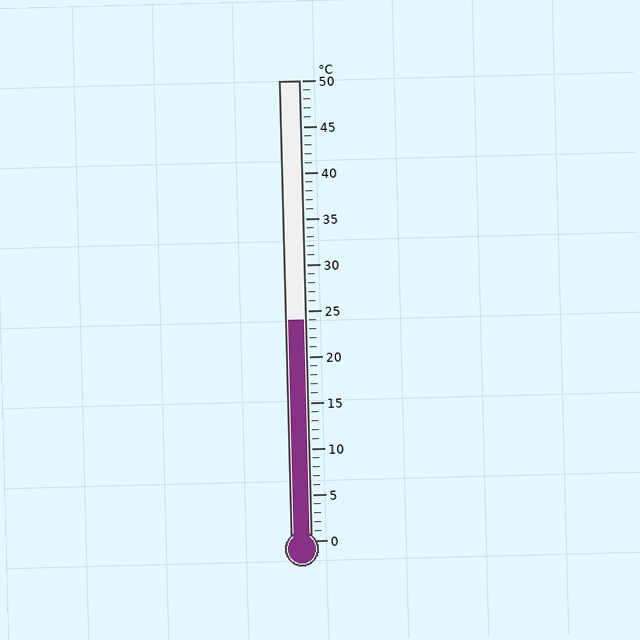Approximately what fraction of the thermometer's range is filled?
The thermometer is filled to approximately 50% of its range.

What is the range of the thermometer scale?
The thermometer scale ranges from 0°C to 50°C.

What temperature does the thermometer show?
The thermometer shows approximately 24°C.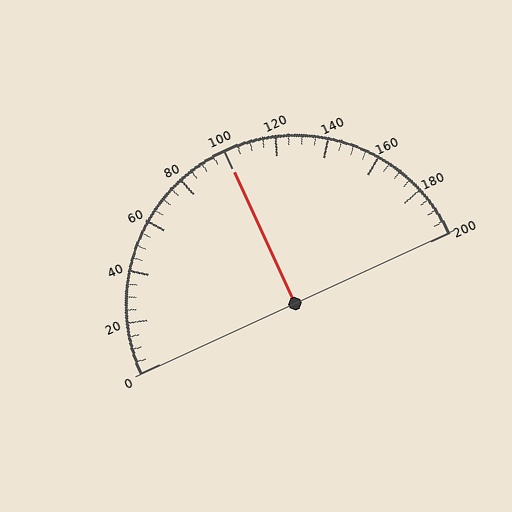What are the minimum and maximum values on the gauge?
The gauge ranges from 0 to 200.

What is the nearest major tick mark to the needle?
The nearest major tick mark is 100.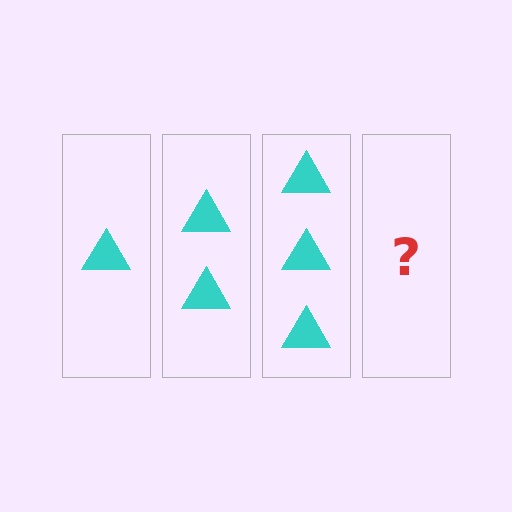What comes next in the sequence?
The next element should be 4 triangles.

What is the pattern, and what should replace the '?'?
The pattern is that each step adds one more triangle. The '?' should be 4 triangles.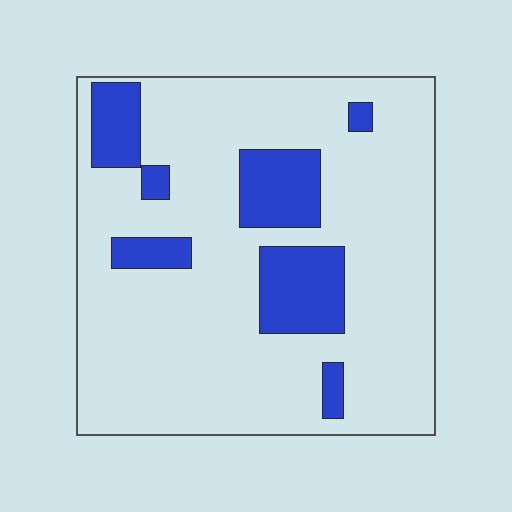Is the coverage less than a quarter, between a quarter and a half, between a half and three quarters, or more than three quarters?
Less than a quarter.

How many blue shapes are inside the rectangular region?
7.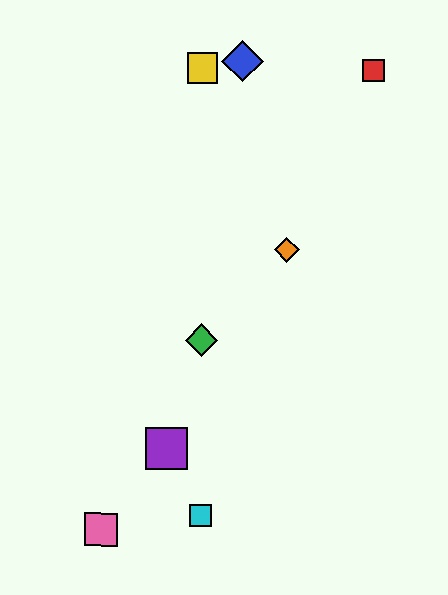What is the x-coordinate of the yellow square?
The yellow square is at x≈203.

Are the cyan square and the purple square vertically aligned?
No, the cyan square is at x≈201 and the purple square is at x≈167.